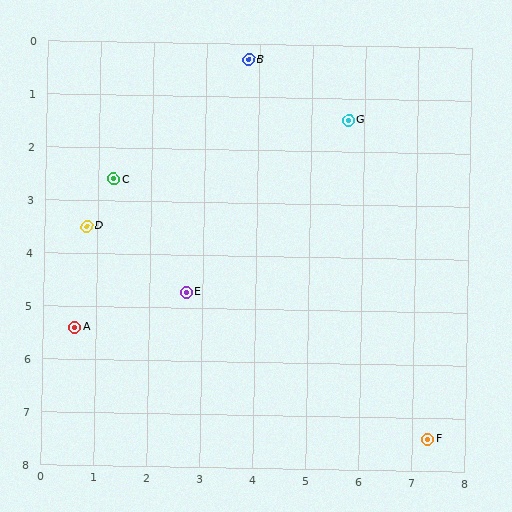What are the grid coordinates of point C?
Point C is at approximately (1.3, 2.6).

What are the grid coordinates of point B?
Point B is at approximately (3.8, 0.3).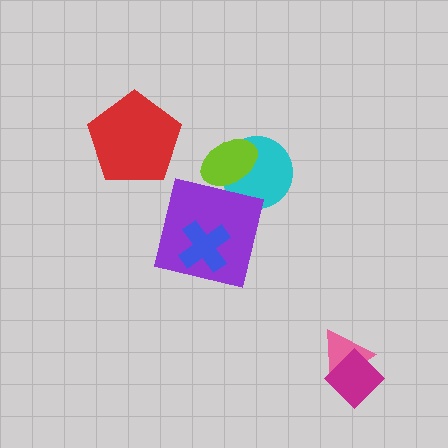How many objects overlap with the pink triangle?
1 object overlaps with the pink triangle.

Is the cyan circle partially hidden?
Yes, it is partially covered by another shape.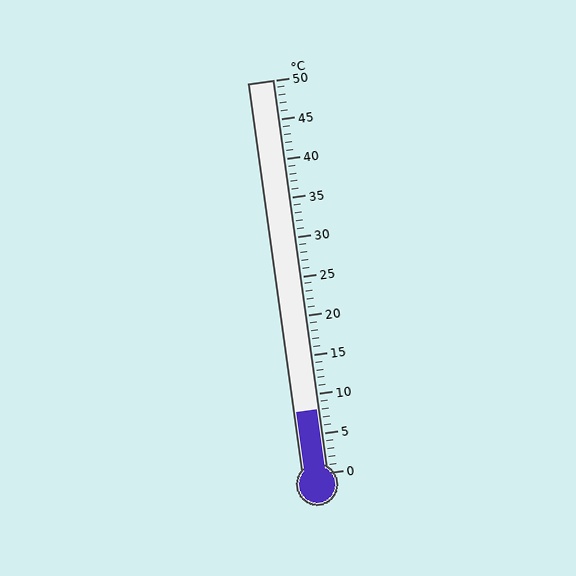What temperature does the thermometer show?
The thermometer shows approximately 8°C.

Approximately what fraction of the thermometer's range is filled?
The thermometer is filled to approximately 15% of its range.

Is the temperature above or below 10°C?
The temperature is below 10°C.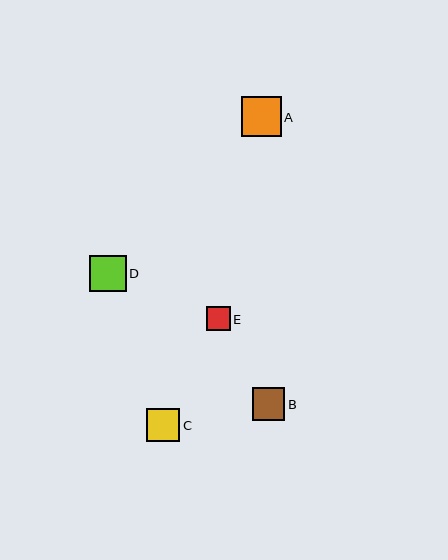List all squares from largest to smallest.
From largest to smallest: A, D, C, B, E.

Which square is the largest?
Square A is the largest with a size of approximately 40 pixels.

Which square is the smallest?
Square E is the smallest with a size of approximately 24 pixels.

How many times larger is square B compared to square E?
Square B is approximately 1.4 times the size of square E.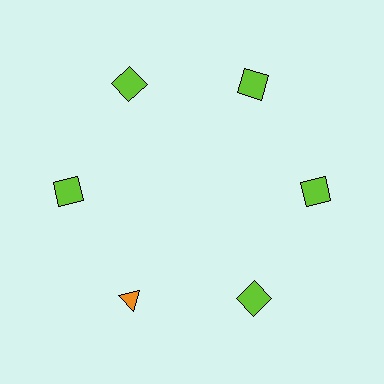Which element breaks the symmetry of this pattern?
The orange triangle at roughly the 7 o'clock position breaks the symmetry. All other shapes are lime squares.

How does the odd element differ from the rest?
It differs in both color (orange instead of lime) and shape (triangle instead of square).